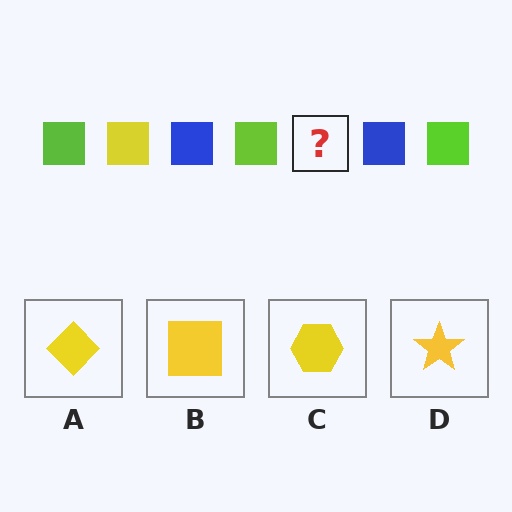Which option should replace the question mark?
Option B.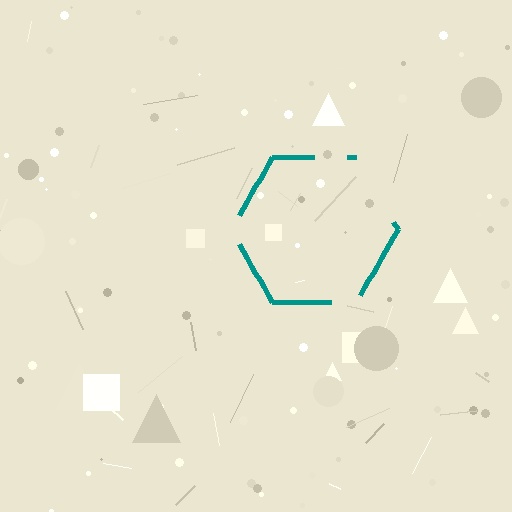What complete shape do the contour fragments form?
The contour fragments form a hexagon.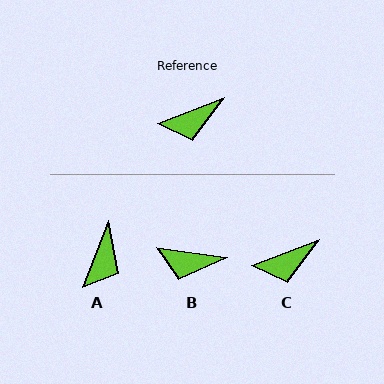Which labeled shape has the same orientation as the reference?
C.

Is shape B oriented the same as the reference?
No, it is off by about 29 degrees.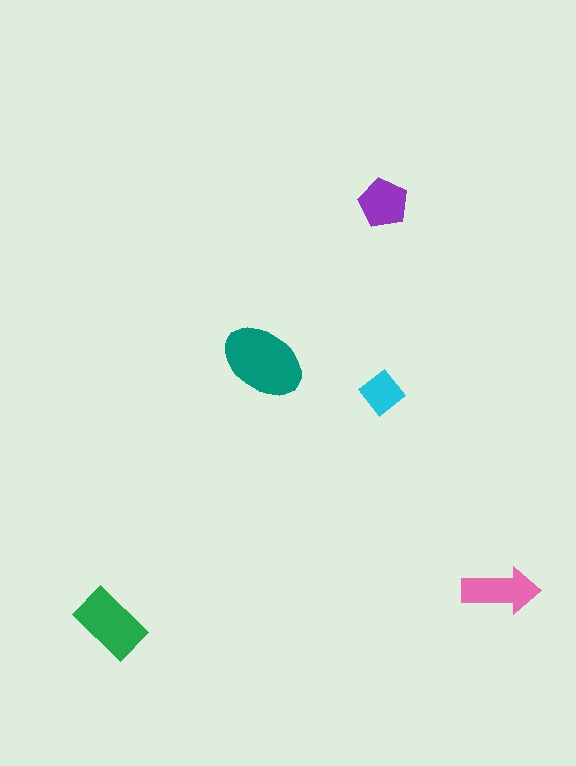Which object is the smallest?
The cyan diamond.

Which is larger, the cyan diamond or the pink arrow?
The pink arrow.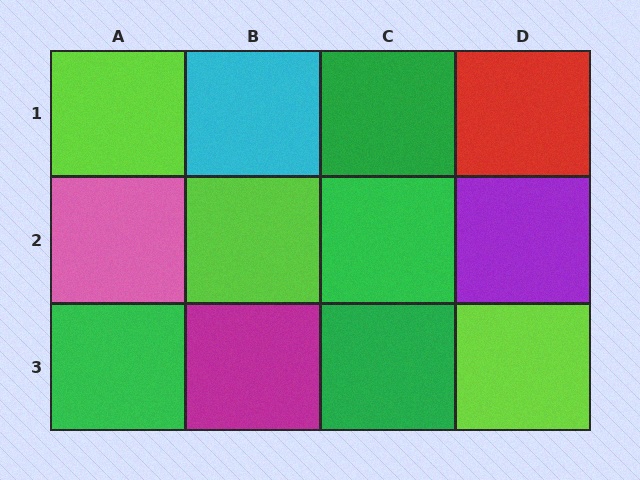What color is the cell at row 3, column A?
Green.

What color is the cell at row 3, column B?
Magenta.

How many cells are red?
1 cell is red.